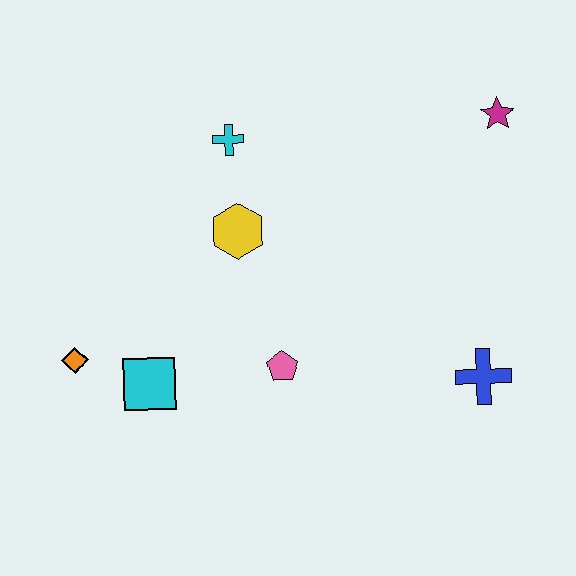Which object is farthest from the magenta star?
The orange diamond is farthest from the magenta star.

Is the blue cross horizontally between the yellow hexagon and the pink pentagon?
No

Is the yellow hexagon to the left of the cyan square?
No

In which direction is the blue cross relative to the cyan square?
The blue cross is to the right of the cyan square.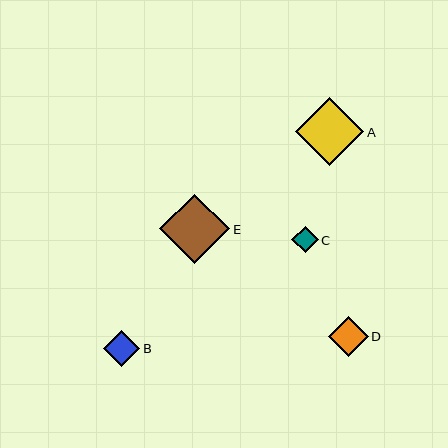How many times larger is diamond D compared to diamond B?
Diamond D is approximately 1.1 times the size of diamond B.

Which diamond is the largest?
Diamond E is the largest with a size of approximately 70 pixels.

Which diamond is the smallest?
Diamond C is the smallest with a size of approximately 27 pixels.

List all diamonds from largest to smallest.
From largest to smallest: E, A, D, B, C.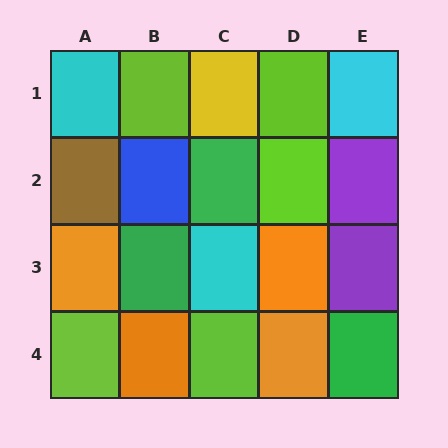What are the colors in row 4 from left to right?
Lime, orange, lime, orange, green.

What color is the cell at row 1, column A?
Cyan.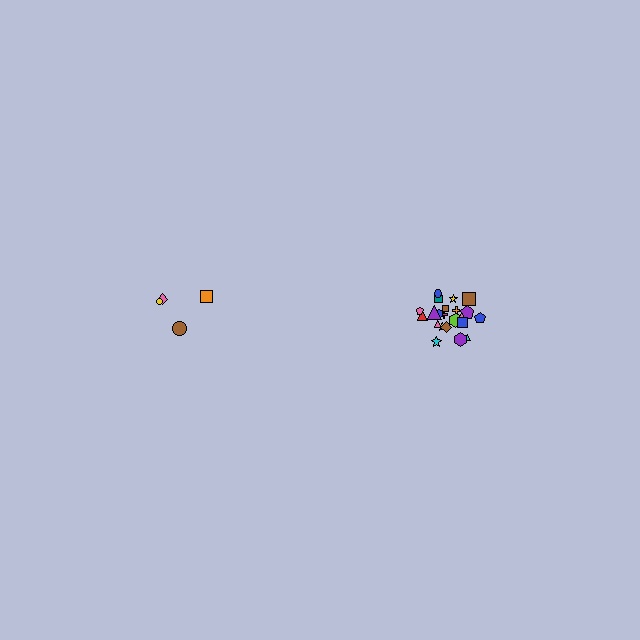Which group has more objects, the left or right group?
The right group.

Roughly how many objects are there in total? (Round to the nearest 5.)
Roughly 25 objects in total.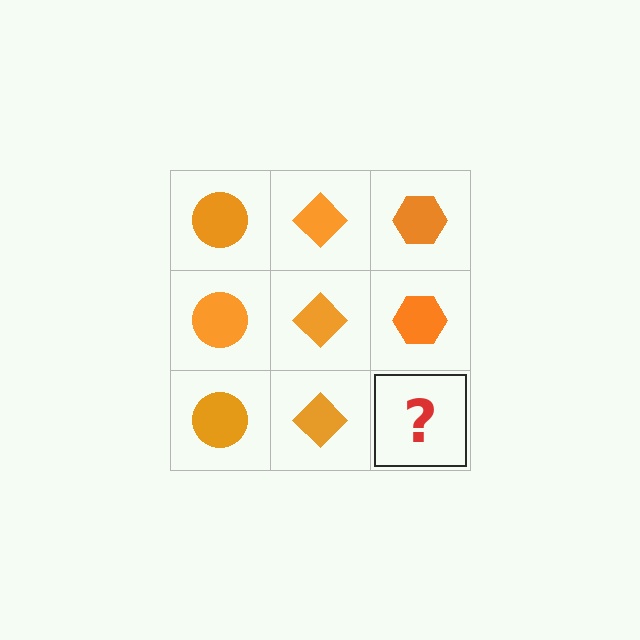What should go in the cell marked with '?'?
The missing cell should contain an orange hexagon.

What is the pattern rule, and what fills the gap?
The rule is that each column has a consistent shape. The gap should be filled with an orange hexagon.